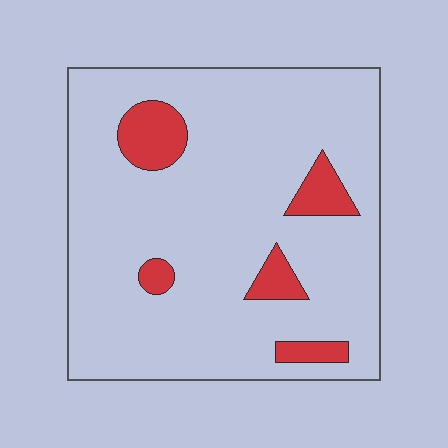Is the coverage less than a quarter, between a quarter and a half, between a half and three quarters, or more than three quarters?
Less than a quarter.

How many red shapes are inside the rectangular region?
5.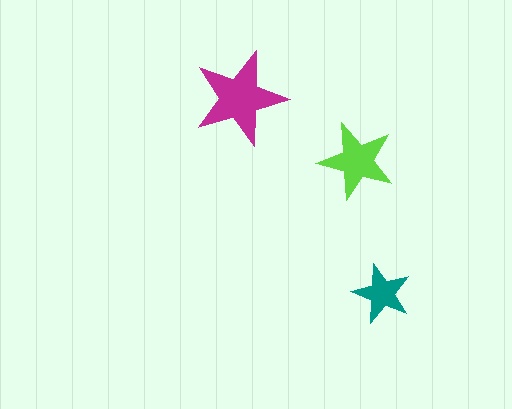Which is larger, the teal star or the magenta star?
The magenta one.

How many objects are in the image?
There are 3 objects in the image.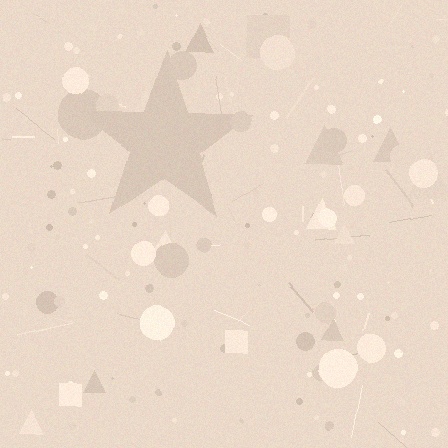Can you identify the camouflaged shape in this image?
The camouflaged shape is a star.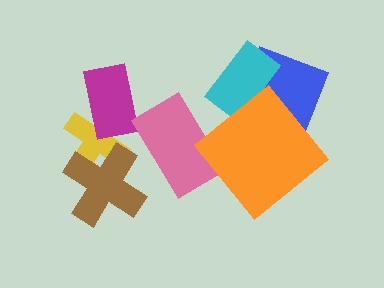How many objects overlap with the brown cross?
1 object overlaps with the brown cross.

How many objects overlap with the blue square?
2 objects overlap with the blue square.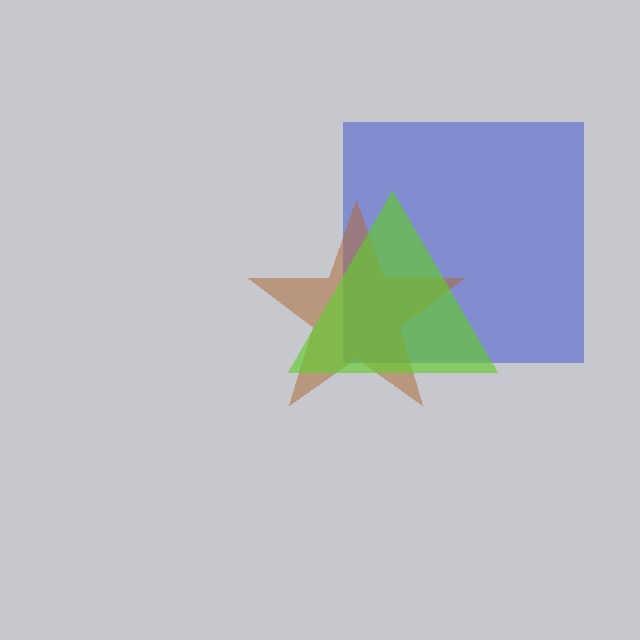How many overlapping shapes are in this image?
There are 3 overlapping shapes in the image.